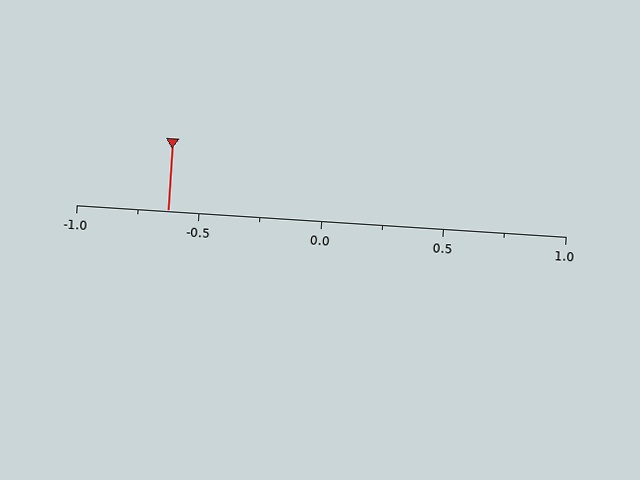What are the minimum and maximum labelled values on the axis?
The axis runs from -1.0 to 1.0.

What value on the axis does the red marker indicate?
The marker indicates approximately -0.62.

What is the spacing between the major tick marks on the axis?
The major ticks are spaced 0.5 apart.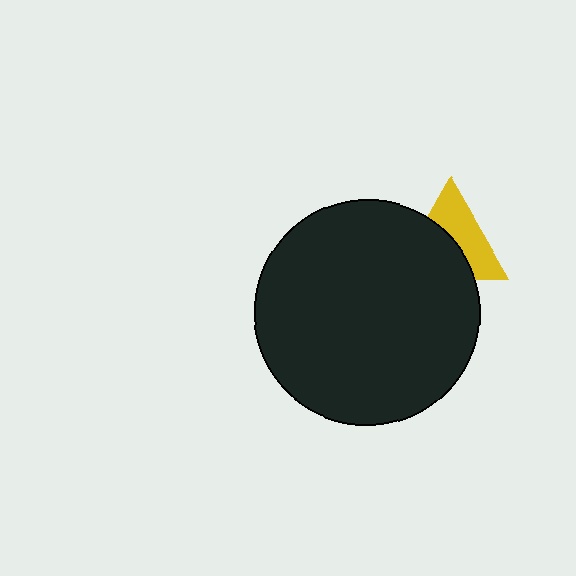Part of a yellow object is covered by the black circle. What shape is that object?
It is a triangle.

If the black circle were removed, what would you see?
You would see the complete yellow triangle.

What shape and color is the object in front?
The object in front is a black circle.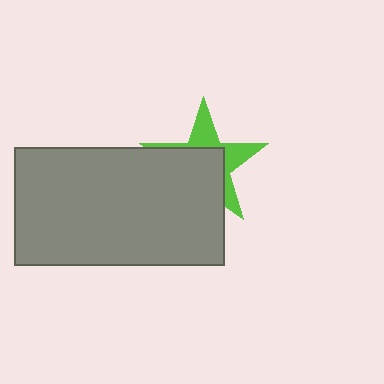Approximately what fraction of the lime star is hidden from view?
Roughly 59% of the lime star is hidden behind the gray rectangle.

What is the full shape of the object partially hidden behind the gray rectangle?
The partially hidden object is a lime star.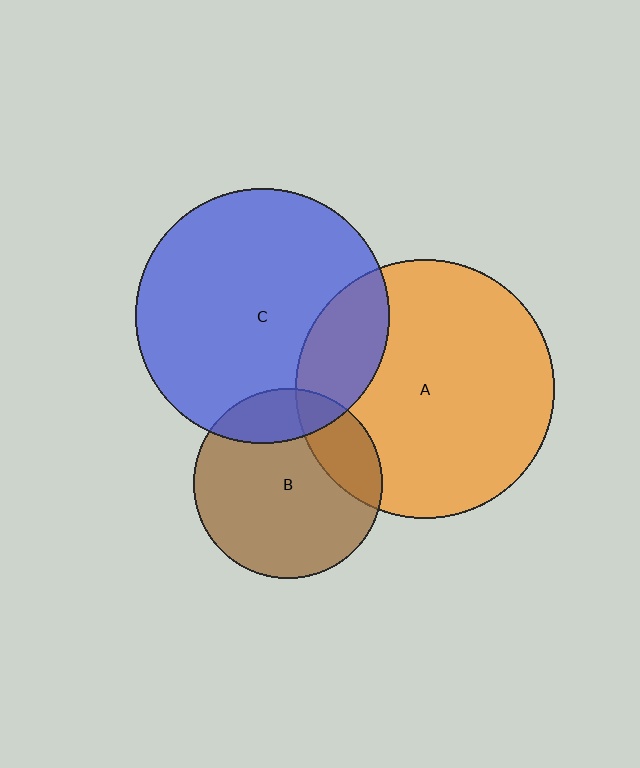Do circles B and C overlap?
Yes.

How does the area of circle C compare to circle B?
Approximately 1.8 times.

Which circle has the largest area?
Circle A (orange).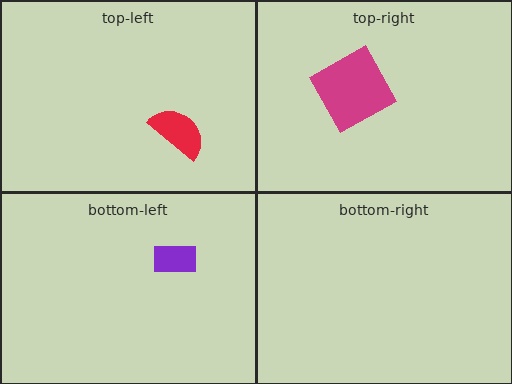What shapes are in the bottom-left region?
The purple rectangle.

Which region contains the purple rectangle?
The bottom-left region.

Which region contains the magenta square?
The top-right region.